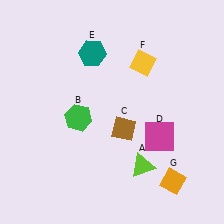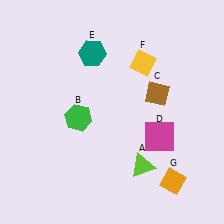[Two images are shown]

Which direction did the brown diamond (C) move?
The brown diamond (C) moved up.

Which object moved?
The brown diamond (C) moved up.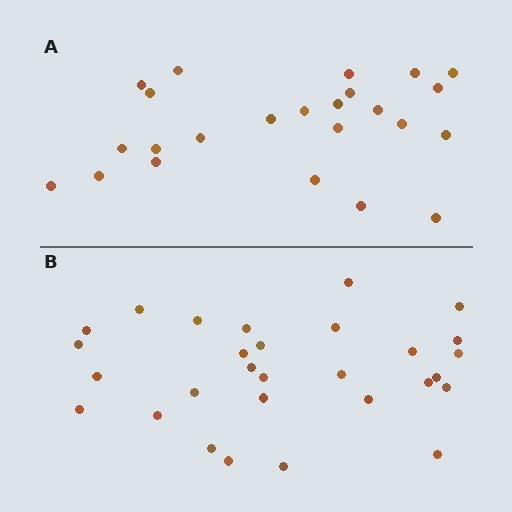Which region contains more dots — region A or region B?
Region B (the bottom region) has more dots.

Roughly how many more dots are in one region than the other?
Region B has about 5 more dots than region A.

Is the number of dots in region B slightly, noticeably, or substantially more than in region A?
Region B has only slightly more — the two regions are fairly close. The ratio is roughly 1.2 to 1.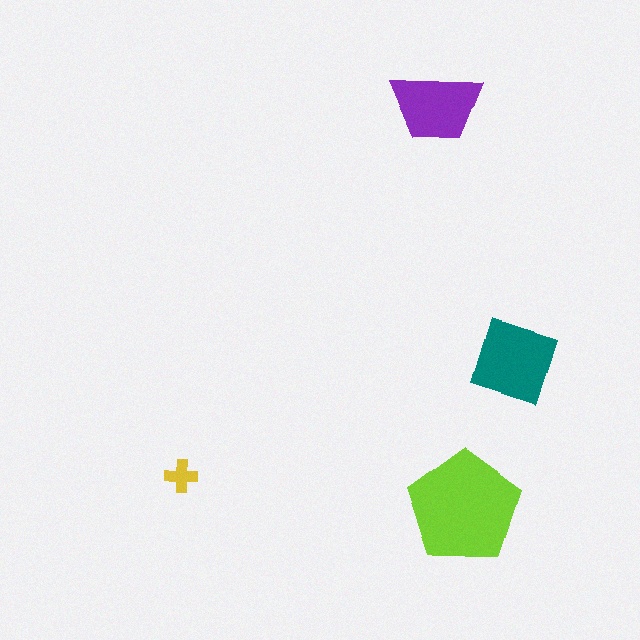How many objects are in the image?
There are 4 objects in the image.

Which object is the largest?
The lime pentagon.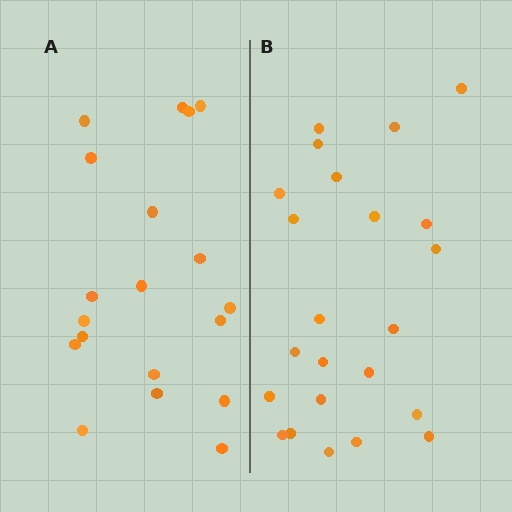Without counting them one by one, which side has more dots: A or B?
Region B (the right region) has more dots.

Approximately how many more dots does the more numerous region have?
Region B has about 4 more dots than region A.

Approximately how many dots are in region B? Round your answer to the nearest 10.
About 20 dots. (The exact count is 23, which rounds to 20.)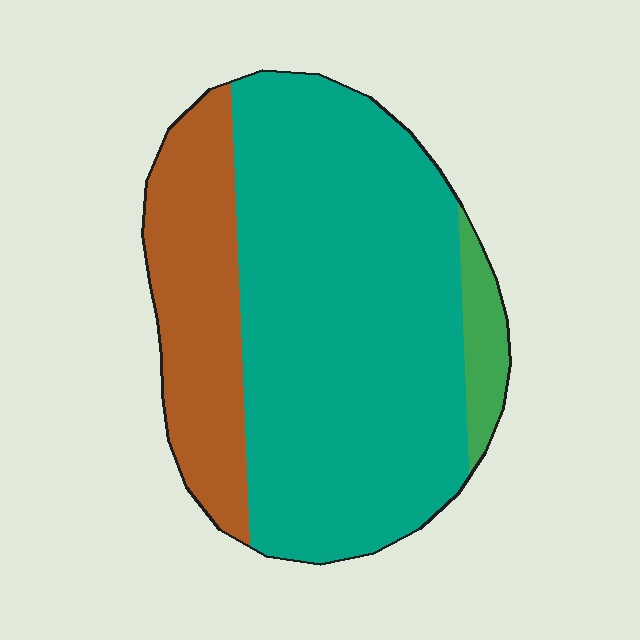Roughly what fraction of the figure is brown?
Brown covers roughly 25% of the figure.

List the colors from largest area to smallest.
From largest to smallest: teal, brown, green.